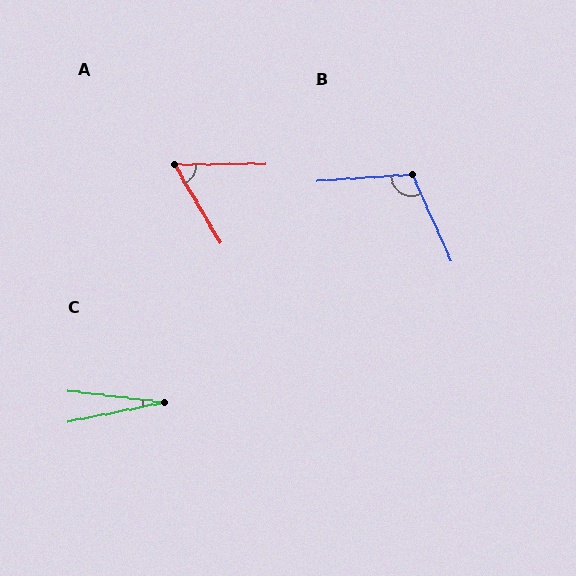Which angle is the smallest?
C, at approximately 18 degrees.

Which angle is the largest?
B, at approximately 110 degrees.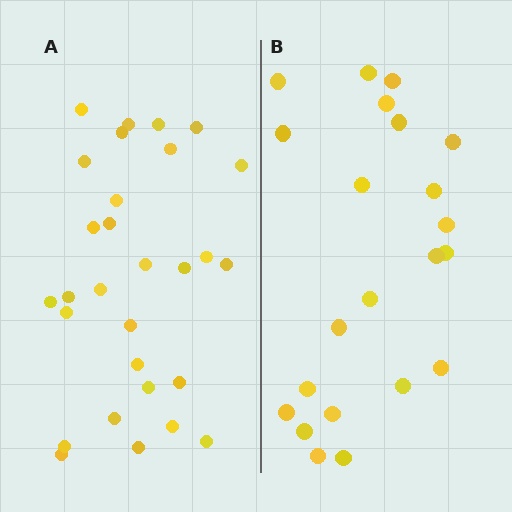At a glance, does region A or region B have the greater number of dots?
Region A (the left region) has more dots.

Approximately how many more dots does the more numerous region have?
Region A has roughly 8 or so more dots than region B.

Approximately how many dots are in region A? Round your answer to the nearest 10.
About 30 dots. (The exact count is 29, which rounds to 30.)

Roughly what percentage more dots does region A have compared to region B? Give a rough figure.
About 30% more.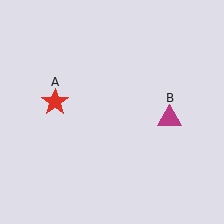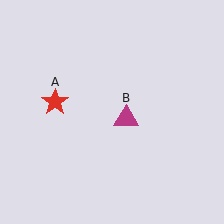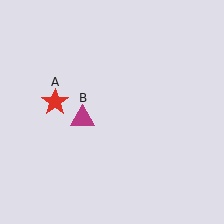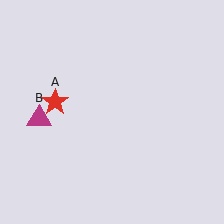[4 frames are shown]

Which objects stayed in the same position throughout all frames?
Red star (object A) remained stationary.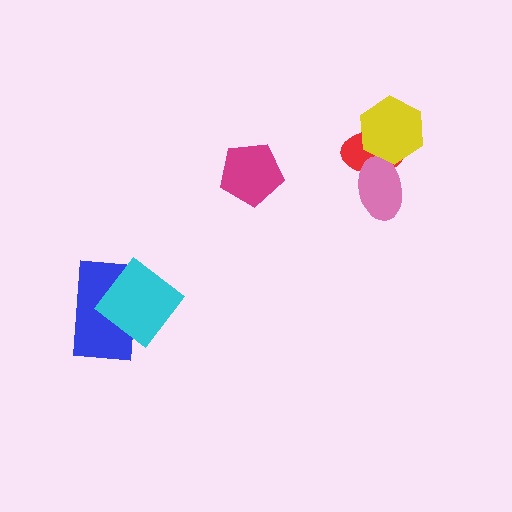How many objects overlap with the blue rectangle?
1 object overlaps with the blue rectangle.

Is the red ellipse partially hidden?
Yes, it is partially covered by another shape.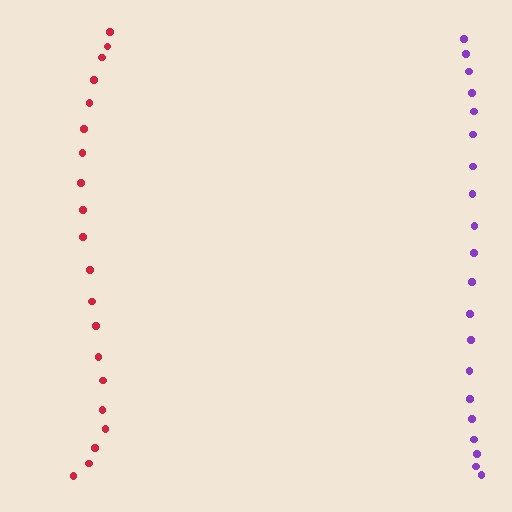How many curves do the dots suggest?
There are 2 distinct paths.